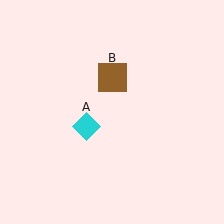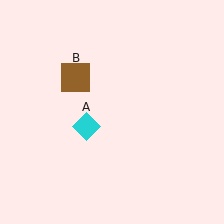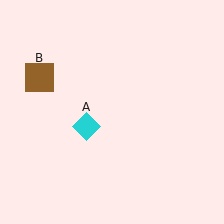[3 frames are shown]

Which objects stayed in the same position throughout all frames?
Cyan diamond (object A) remained stationary.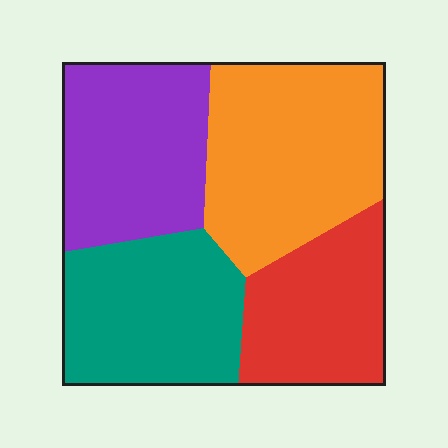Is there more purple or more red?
Purple.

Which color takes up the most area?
Orange, at roughly 30%.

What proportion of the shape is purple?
Purple covers 25% of the shape.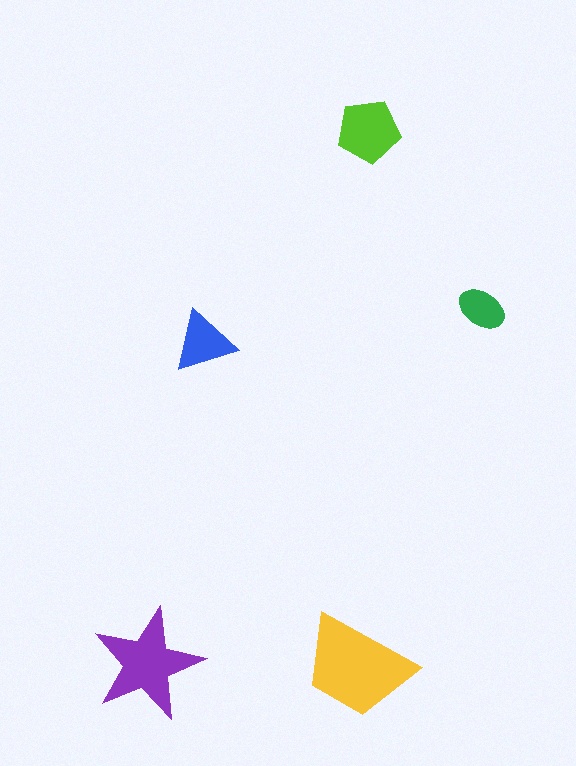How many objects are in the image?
There are 5 objects in the image.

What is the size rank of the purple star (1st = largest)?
2nd.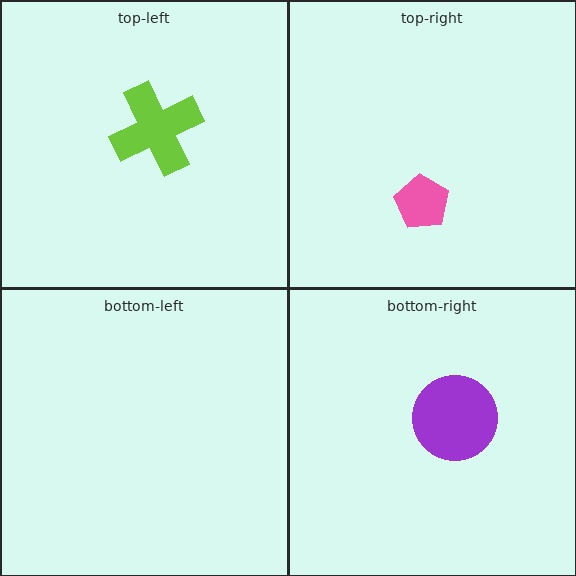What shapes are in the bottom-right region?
The purple circle.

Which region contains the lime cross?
The top-left region.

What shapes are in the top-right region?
The pink pentagon.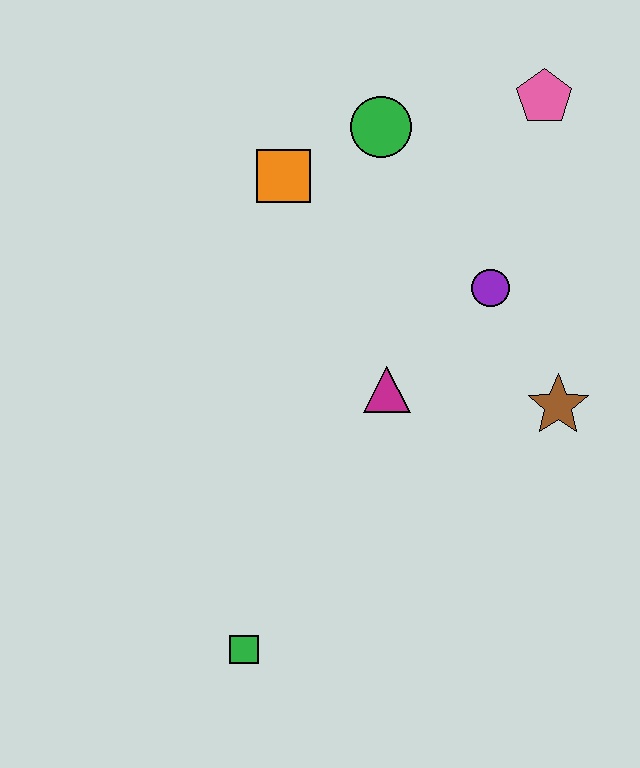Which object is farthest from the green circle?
The green square is farthest from the green circle.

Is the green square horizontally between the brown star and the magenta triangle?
No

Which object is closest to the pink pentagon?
The green circle is closest to the pink pentagon.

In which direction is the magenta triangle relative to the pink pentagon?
The magenta triangle is below the pink pentagon.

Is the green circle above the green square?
Yes